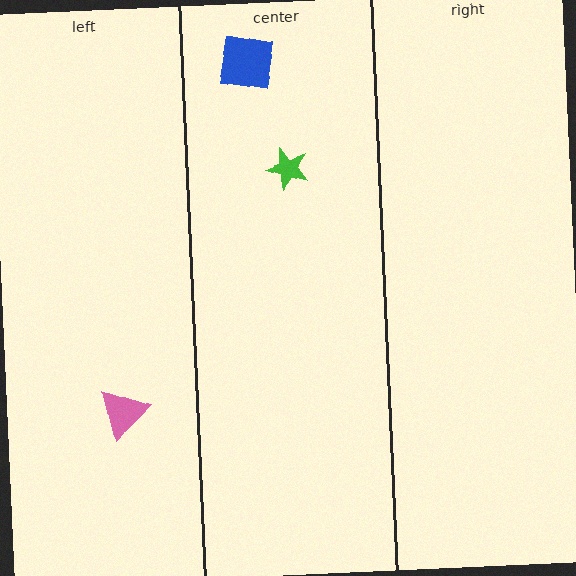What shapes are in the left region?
The pink triangle.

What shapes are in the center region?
The green star, the blue square.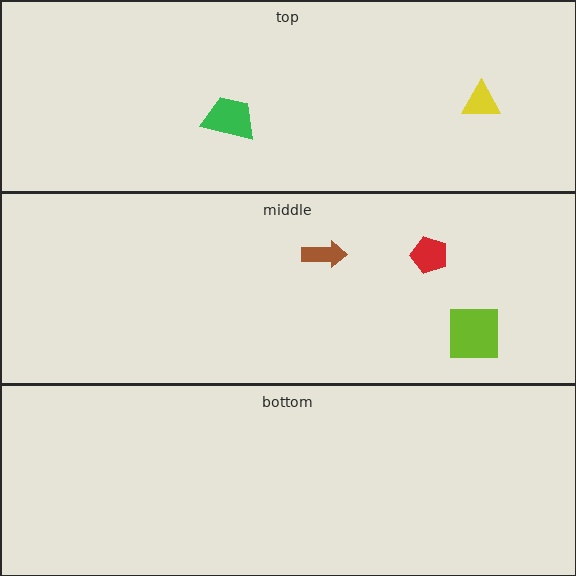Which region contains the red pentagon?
The middle region.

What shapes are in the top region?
The green trapezoid, the yellow triangle.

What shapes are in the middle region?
The brown arrow, the lime square, the red pentagon.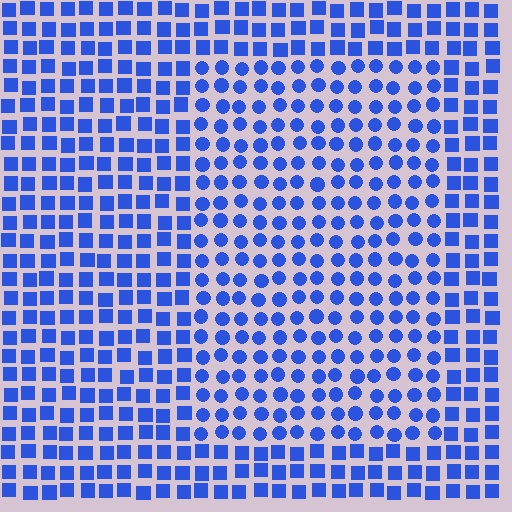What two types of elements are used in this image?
The image uses circles inside the rectangle region and squares outside it.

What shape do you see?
I see a rectangle.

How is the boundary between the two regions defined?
The boundary is defined by a change in element shape: circles inside vs. squares outside. All elements share the same color and spacing.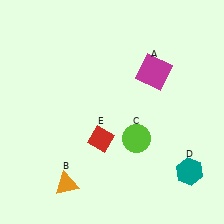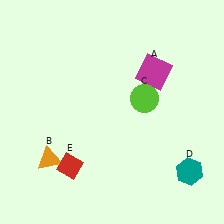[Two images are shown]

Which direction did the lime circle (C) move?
The lime circle (C) moved up.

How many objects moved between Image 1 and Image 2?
3 objects moved between the two images.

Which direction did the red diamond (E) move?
The red diamond (E) moved left.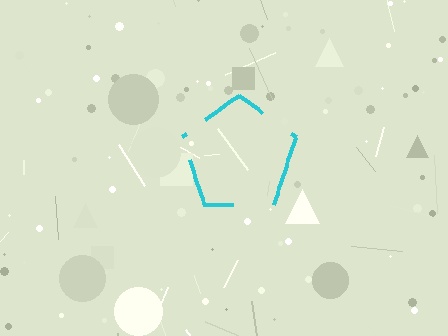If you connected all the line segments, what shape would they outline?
They would outline a pentagon.